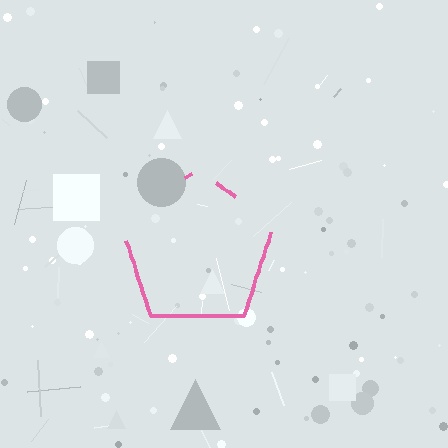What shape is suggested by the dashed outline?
The dashed outline suggests a pentagon.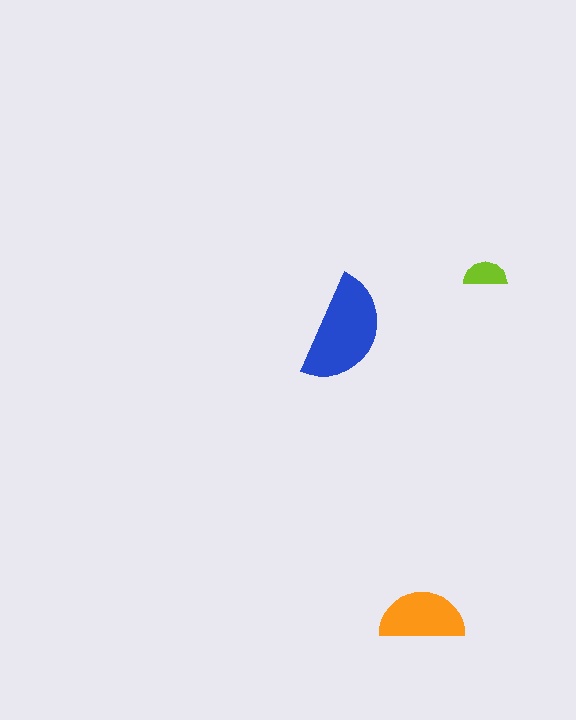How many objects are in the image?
There are 3 objects in the image.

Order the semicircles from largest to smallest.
the blue one, the orange one, the lime one.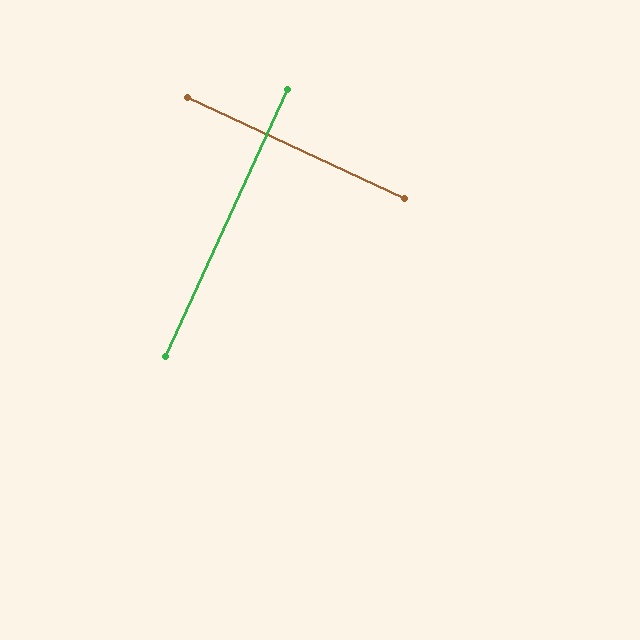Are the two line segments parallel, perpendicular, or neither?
Perpendicular — they meet at approximately 89°.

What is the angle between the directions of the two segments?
Approximately 89 degrees.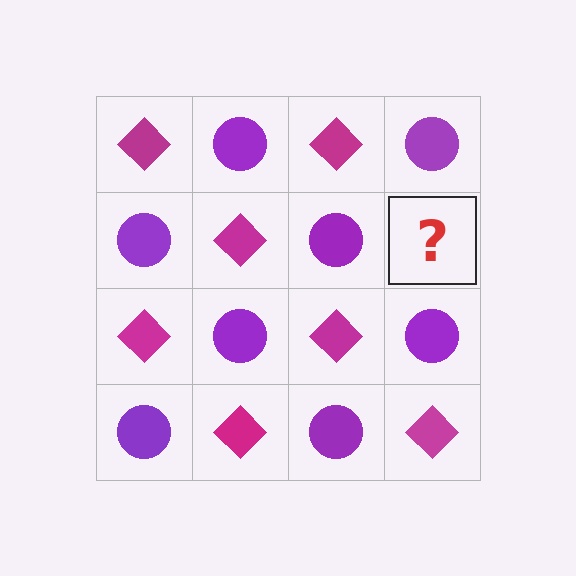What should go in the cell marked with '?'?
The missing cell should contain a magenta diamond.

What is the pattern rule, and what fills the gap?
The rule is that it alternates magenta diamond and purple circle in a checkerboard pattern. The gap should be filled with a magenta diamond.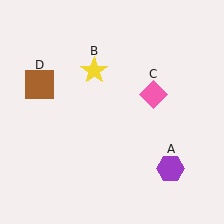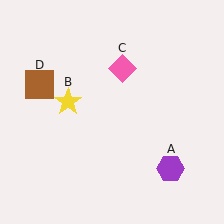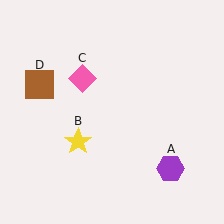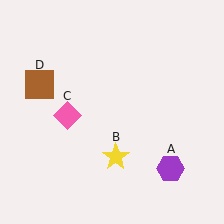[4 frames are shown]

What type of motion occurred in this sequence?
The yellow star (object B), pink diamond (object C) rotated counterclockwise around the center of the scene.